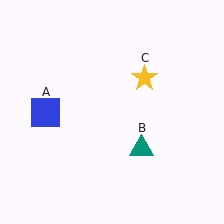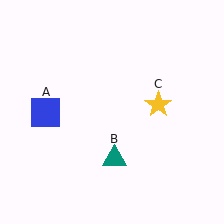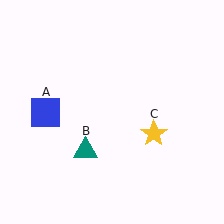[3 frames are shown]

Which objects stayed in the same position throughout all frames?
Blue square (object A) remained stationary.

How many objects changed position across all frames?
2 objects changed position: teal triangle (object B), yellow star (object C).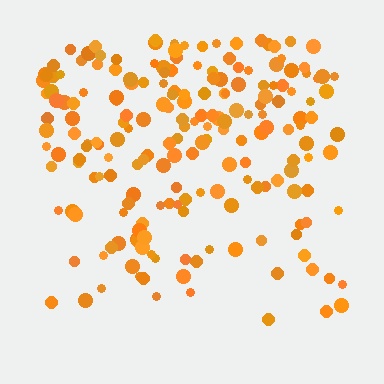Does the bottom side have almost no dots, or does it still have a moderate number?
Still a moderate number, just noticeably fewer than the top.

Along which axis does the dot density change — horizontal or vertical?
Vertical.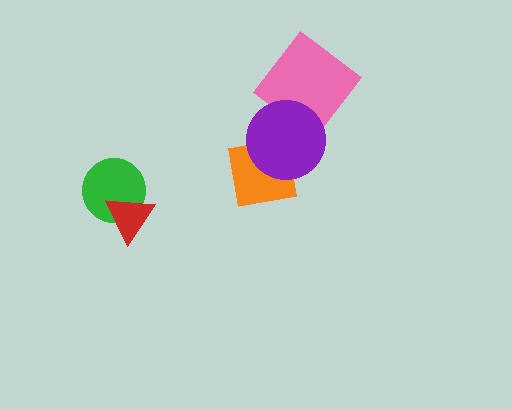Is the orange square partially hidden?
Yes, it is partially covered by another shape.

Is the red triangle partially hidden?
No, no other shape covers it.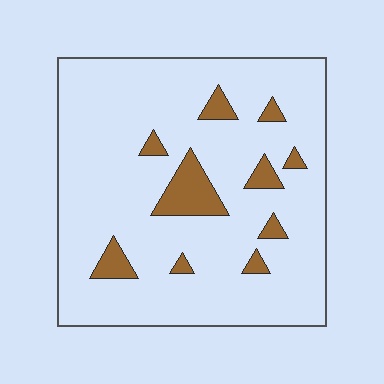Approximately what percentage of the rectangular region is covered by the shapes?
Approximately 10%.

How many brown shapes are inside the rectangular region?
10.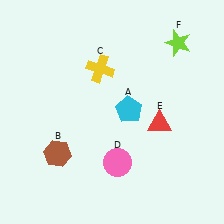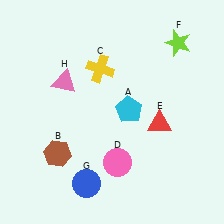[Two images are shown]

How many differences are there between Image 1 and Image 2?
There are 2 differences between the two images.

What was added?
A blue circle (G), a pink triangle (H) were added in Image 2.